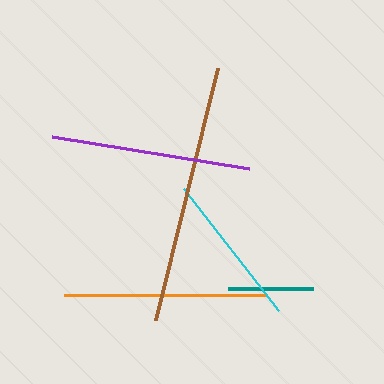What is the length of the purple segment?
The purple segment is approximately 200 pixels long.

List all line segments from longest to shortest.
From longest to shortest: brown, orange, purple, cyan, teal.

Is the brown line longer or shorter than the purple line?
The brown line is longer than the purple line.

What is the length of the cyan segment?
The cyan segment is approximately 155 pixels long.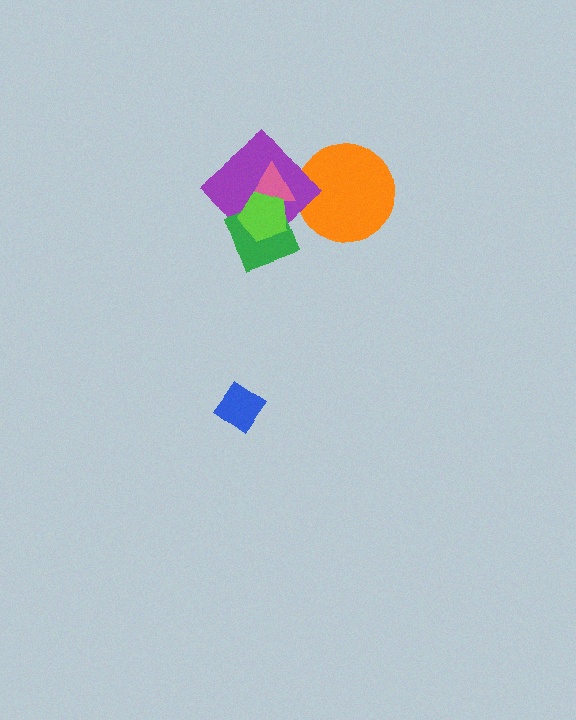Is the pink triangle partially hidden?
Yes, it is partially covered by another shape.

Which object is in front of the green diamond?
The lime pentagon is in front of the green diamond.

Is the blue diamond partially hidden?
No, no other shape covers it.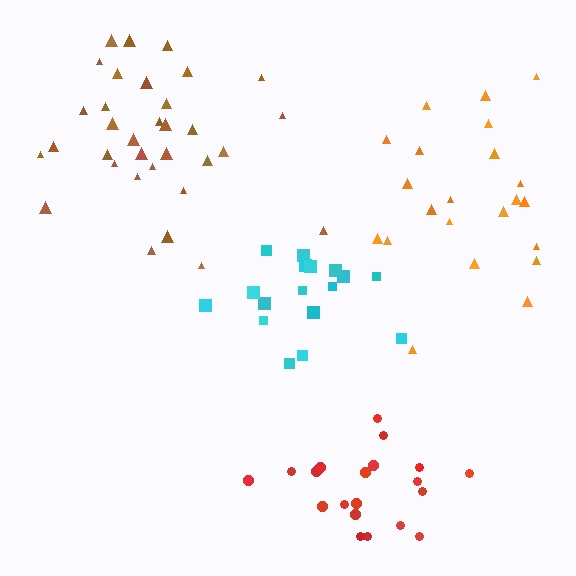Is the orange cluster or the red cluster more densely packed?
Red.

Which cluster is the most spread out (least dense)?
Orange.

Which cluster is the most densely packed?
Red.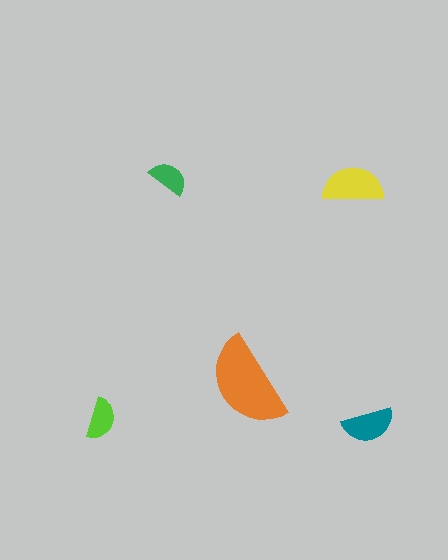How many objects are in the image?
There are 5 objects in the image.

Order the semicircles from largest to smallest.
the orange one, the yellow one, the teal one, the lime one, the green one.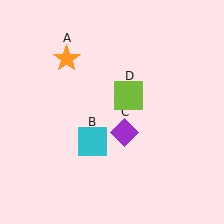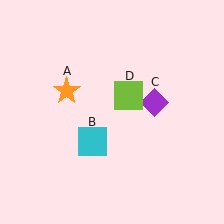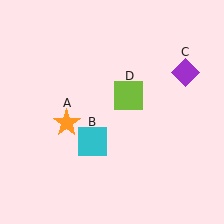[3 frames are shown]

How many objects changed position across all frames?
2 objects changed position: orange star (object A), purple diamond (object C).